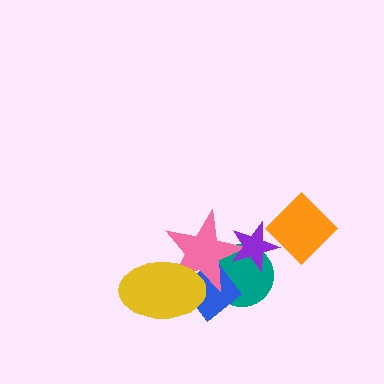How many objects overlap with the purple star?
3 objects overlap with the purple star.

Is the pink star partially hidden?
Yes, it is partially covered by another shape.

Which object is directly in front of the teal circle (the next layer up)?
The blue diamond is directly in front of the teal circle.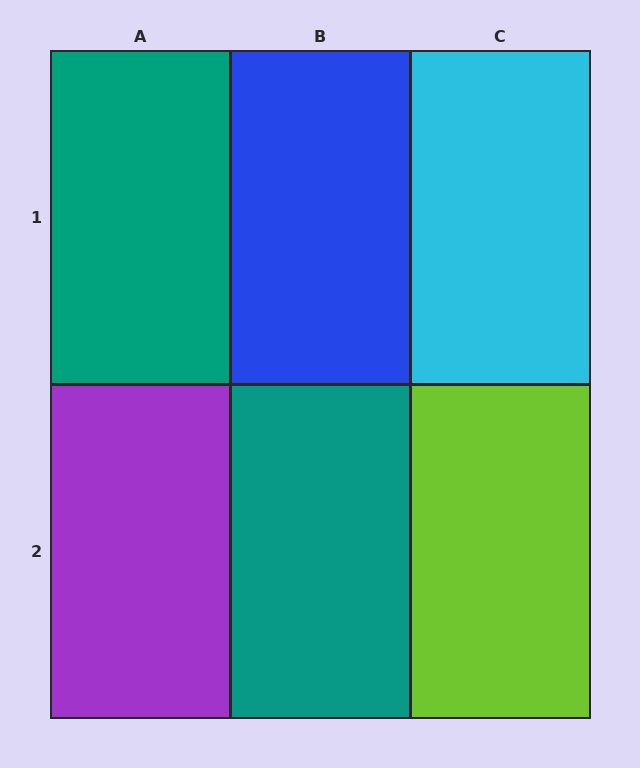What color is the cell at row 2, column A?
Purple.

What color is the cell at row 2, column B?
Teal.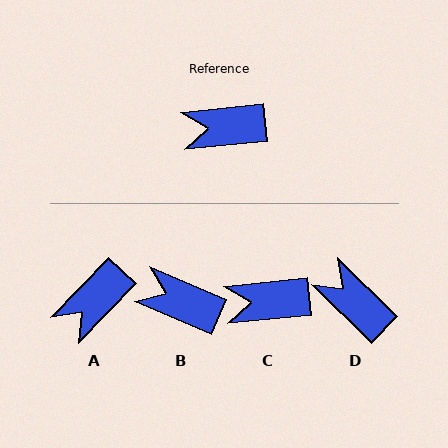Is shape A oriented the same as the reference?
No, it is off by about 40 degrees.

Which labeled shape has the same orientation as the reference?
C.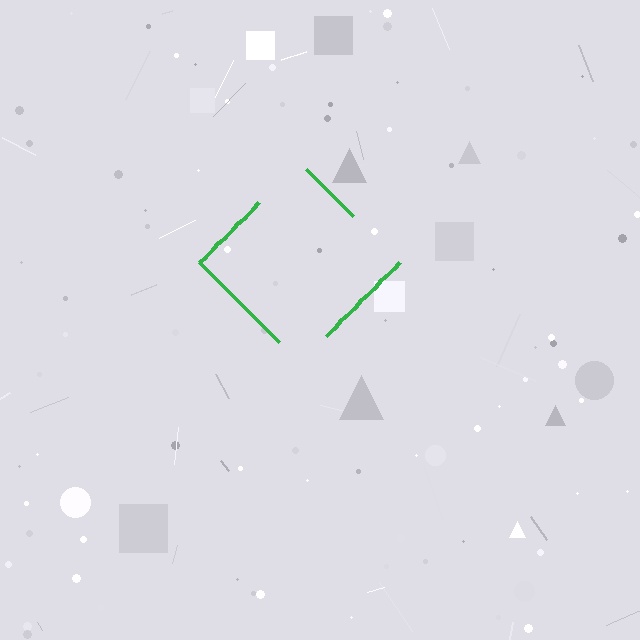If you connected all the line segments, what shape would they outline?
They would outline a diamond.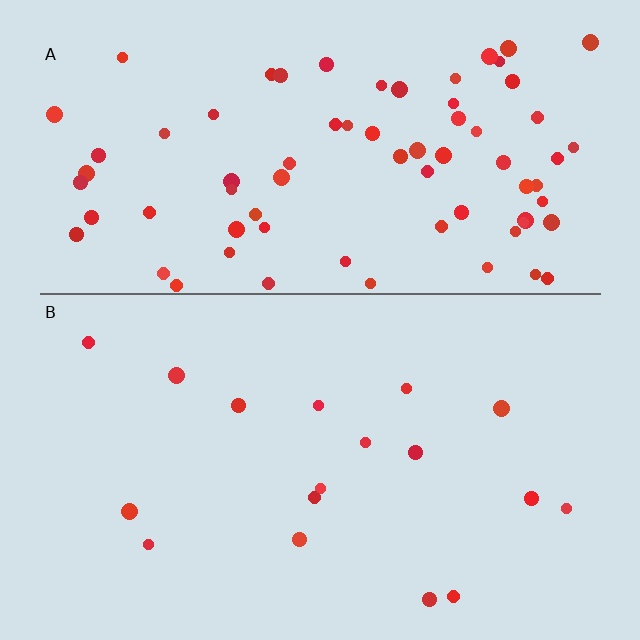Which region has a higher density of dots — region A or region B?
A (the top).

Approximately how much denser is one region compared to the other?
Approximately 4.3× — region A over region B.